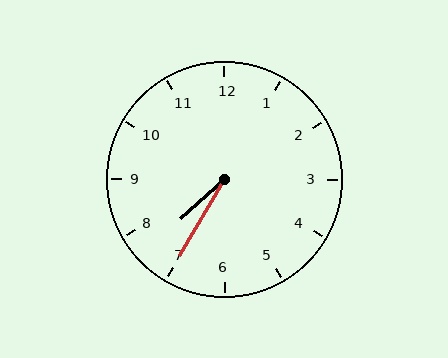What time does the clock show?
7:35.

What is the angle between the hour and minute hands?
Approximately 18 degrees.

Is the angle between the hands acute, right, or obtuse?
It is acute.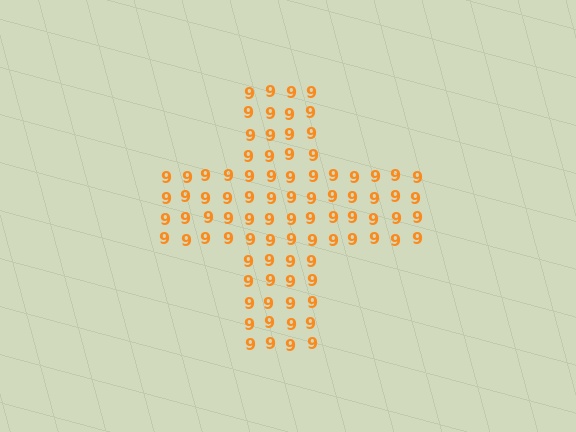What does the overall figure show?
The overall figure shows a cross.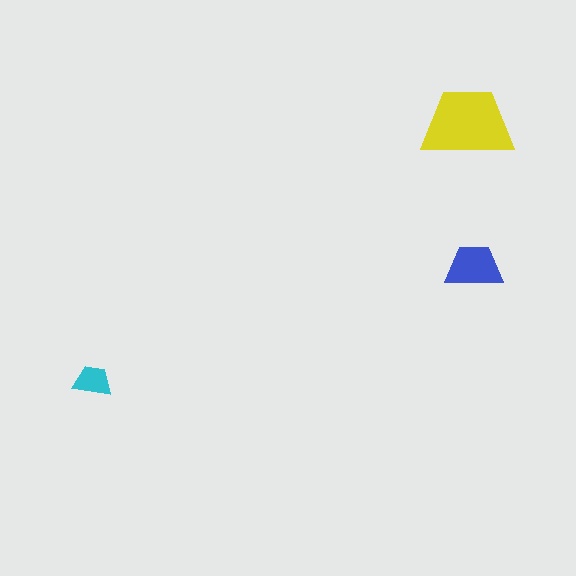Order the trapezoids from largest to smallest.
the yellow one, the blue one, the cyan one.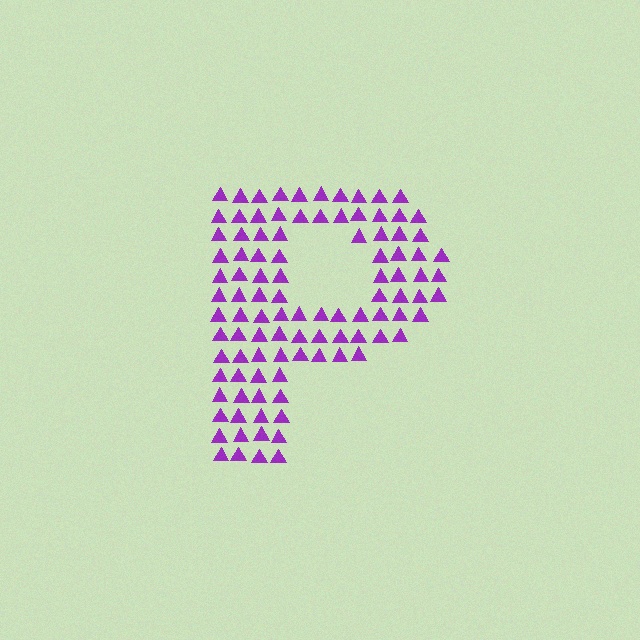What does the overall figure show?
The overall figure shows the letter P.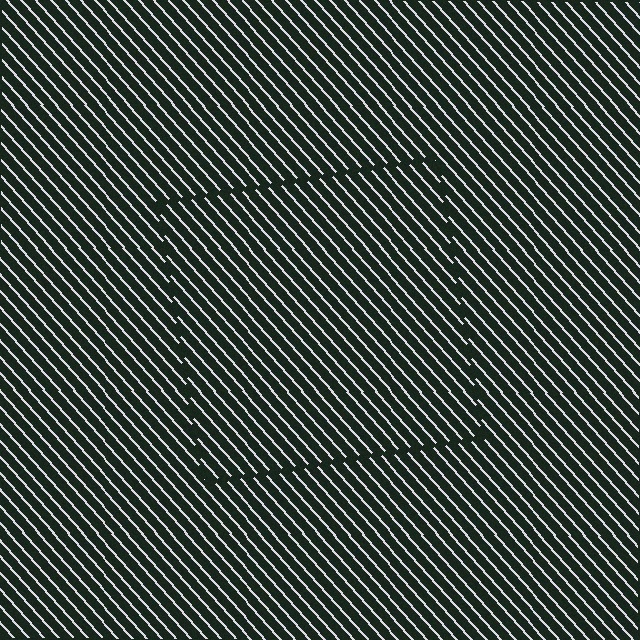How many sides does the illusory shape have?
4 sides — the line-ends trace a square.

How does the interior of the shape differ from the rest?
The interior of the shape contains the same grating, shifted by half a period — the contour is defined by the phase discontinuity where line-ends from the inner and outer gratings abut.